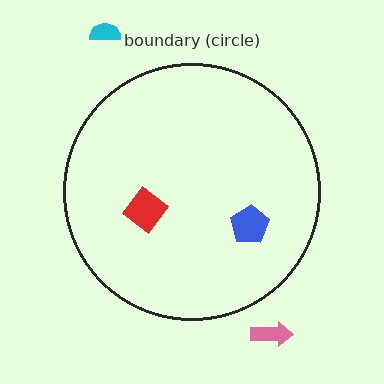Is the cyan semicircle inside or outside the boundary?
Outside.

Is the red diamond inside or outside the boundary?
Inside.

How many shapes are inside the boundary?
2 inside, 2 outside.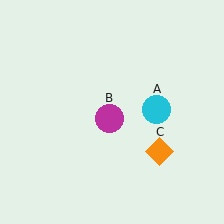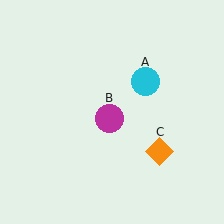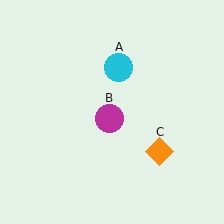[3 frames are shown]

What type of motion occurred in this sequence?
The cyan circle (object A) rotated counterclockwise around the center of the scene.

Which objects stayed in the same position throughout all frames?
Magenta circle (object B) and orange diamond (object C) remained stationary.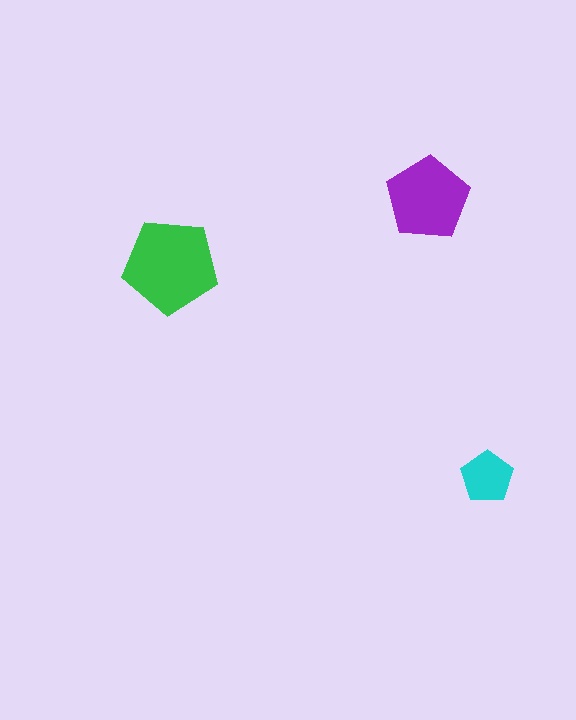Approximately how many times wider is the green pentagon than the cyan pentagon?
About 2 times wider.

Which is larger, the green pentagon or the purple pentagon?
The green one.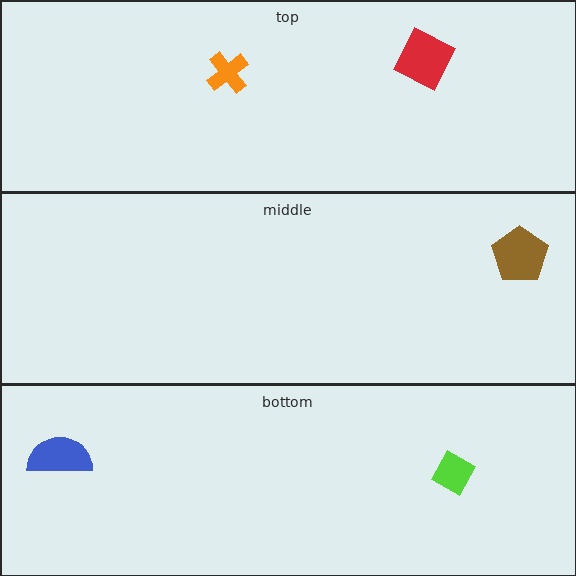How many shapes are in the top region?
2.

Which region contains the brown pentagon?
The middle region.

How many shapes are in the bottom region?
2.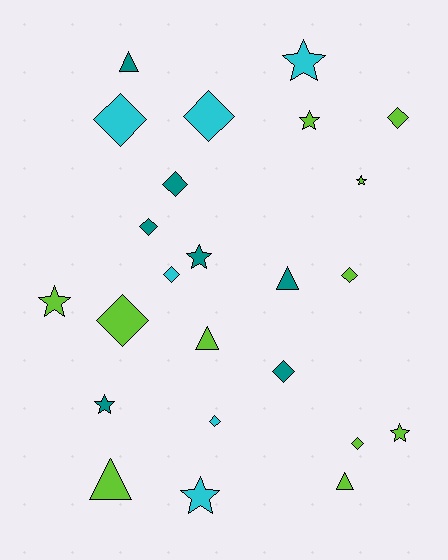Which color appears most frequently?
Lime, with 11 objects.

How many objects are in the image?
There are 24 objects.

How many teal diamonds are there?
There are 3 teal diamonds.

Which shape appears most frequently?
Diamond, with 11 objects.